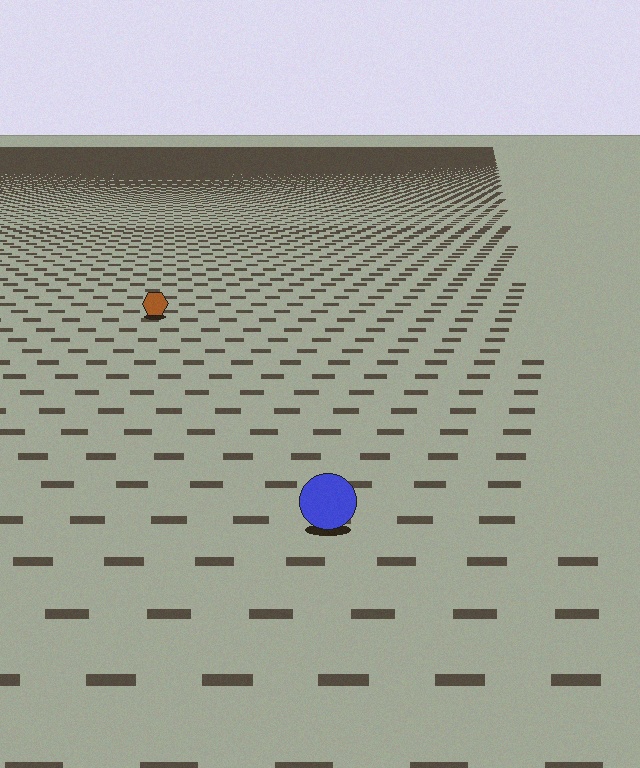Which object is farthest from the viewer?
The brown hexagon is farthest from the viewer. It appears smaller and the ground texture around it is denser.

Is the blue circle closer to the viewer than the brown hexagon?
Yes. The blue circle is closer — you can tell from the texture gradient: the ground texture is coarser near it.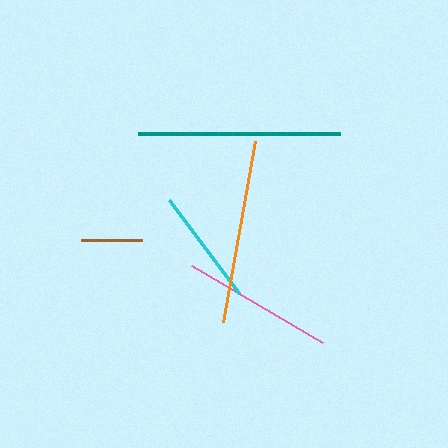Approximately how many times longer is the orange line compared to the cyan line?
The orange line is approximately 1.6 times the length of the cyan line.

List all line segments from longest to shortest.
From longest to shortest: teal, orange, pink, cyan, brown.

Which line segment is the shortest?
The brown line is the shortest at approximately 61 pixels.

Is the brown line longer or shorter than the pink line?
The pink line is longer than the brown line.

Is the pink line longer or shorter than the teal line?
The teal line is longer than the pink line.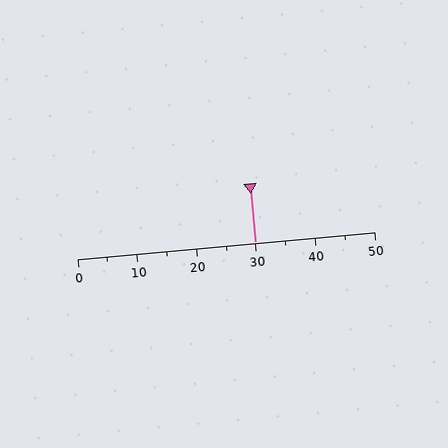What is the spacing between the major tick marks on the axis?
The major ticks are spaced 10 apart.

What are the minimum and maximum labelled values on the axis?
The axis runs from 0 to 50.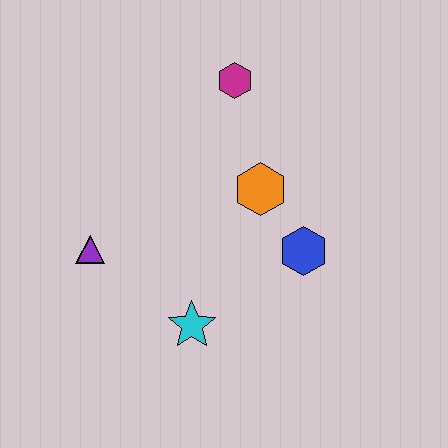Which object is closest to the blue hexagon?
The orange hexagon is closest to the blue hexagon.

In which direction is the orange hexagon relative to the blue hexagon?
The orange hexagon is above the blue hexagon.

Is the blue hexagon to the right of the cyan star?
Yes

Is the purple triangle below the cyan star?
No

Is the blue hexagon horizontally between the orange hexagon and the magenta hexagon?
No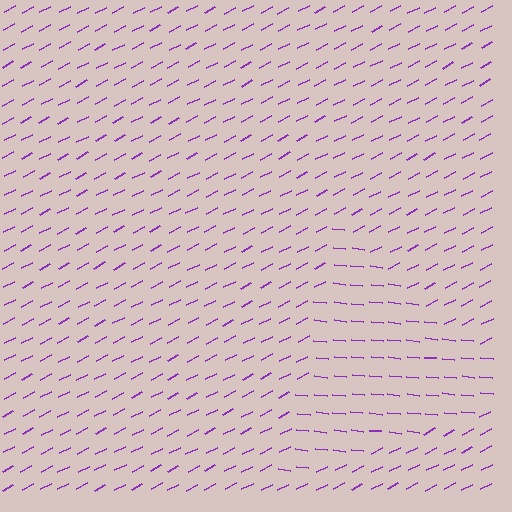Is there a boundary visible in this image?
Yes, there is a texture boundary formed by a change in line orientation.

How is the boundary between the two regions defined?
The boundary is defined purely by a change in line orientation (approximately 34 degrees difference). All lines are the same color and thickness.